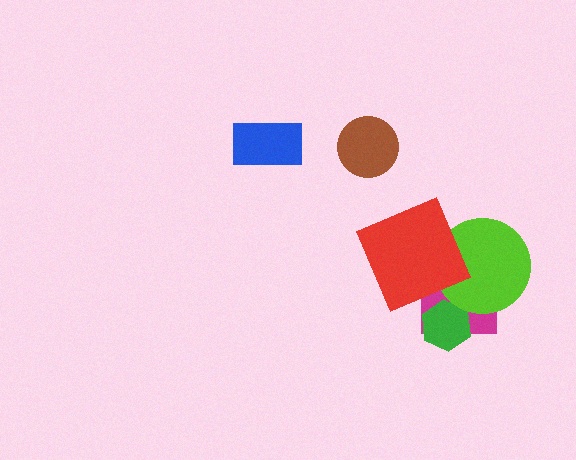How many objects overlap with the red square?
2 objects overlap with the red square.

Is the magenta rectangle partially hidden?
Yes, it is partially covered by another shape.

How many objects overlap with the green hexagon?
1 object overlaps with the green hexagon.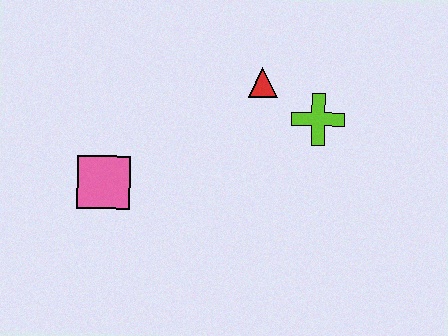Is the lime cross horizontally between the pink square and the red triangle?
No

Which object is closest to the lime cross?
The red triangle is closest to the lime cross.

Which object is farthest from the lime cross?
The pink square is farthest from the lime cross.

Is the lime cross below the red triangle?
Yes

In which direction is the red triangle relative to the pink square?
The red triangle is to the right of the pink square.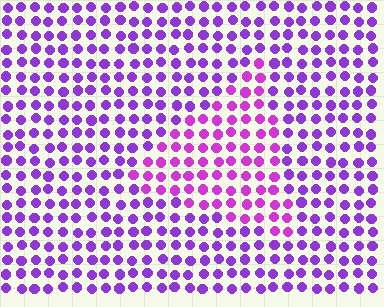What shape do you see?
I see a triangle.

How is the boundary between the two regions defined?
The boundary is defined purely by a slight shift in hue (about 25 degrees). Spacing, size, and orientation are identical on both sides.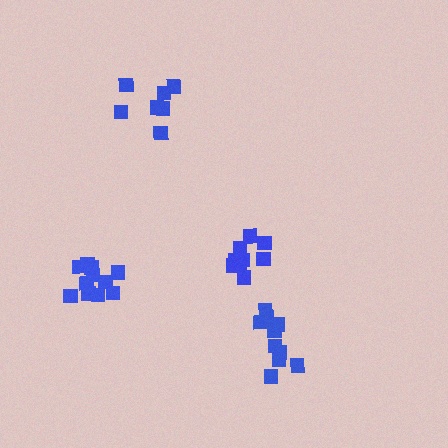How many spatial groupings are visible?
There are 4 spatial groupings.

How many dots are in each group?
Group 1: 11 dots, Group 2: 9 dots, Group 3: 10 dots, Group 4: 7 dots (37 total).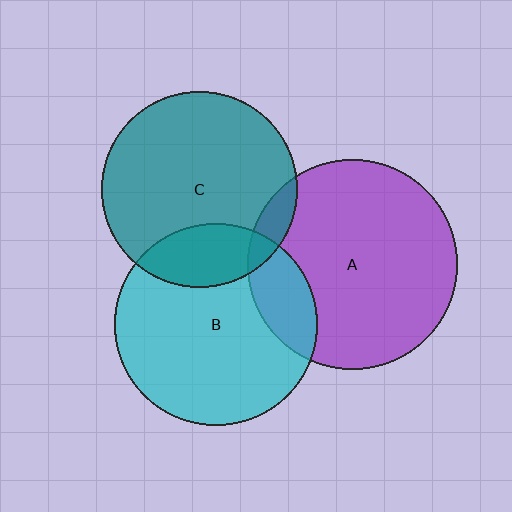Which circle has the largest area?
Circle A (purple).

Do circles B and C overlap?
Yes.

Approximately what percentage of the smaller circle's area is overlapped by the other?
Approximately 20%.